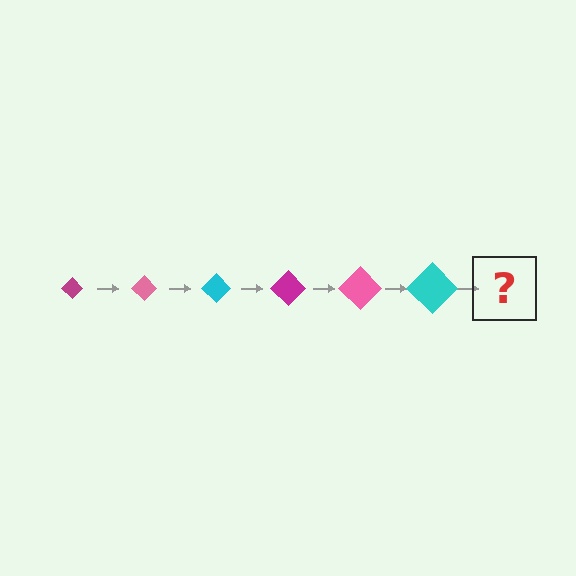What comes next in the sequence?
The next element should be a magenta diamond, larger than the previous one.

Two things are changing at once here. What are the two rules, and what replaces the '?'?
The two rules are that the diamond grows larger each step and the color cycles through magenta, pink, and cyan. The '?' should be a magenta diamond, larger than the previous one.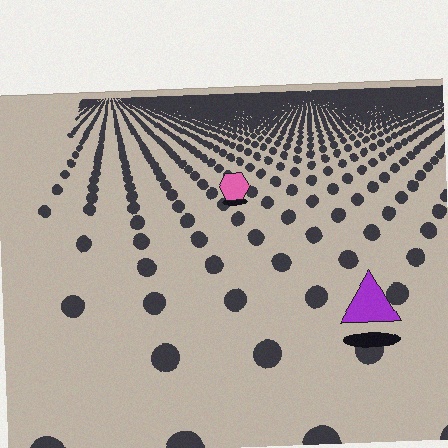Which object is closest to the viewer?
The purple triangle is closest. The texture marks near it are larger and more spread out.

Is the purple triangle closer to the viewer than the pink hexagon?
Yes. The purple triangle is closer — you can tell from the texture gradient: the ground texture is coarser near it.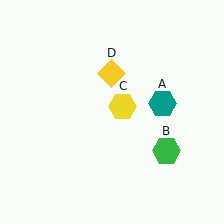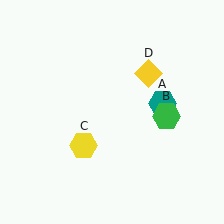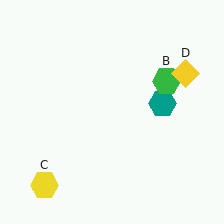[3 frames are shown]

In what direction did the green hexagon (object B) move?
The green hexagon (object B) moved up.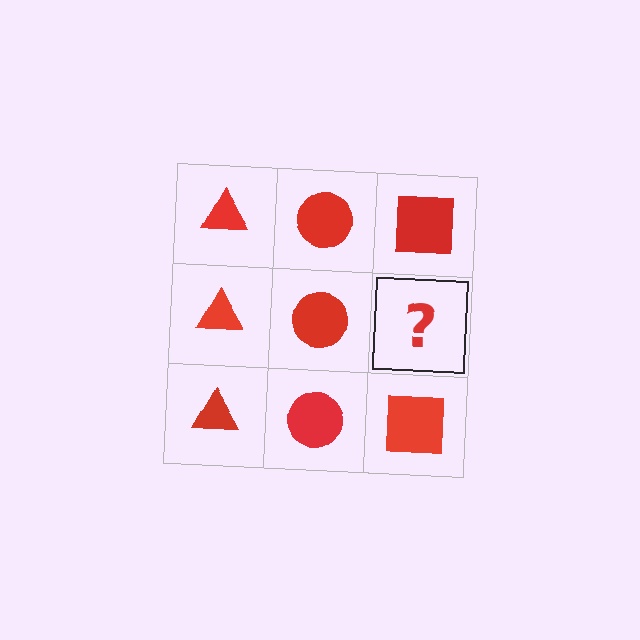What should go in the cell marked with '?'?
The missing cell should contain a red square.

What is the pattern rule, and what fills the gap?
The rule is that each column has a consistent shape. The gap should be filled with a red square.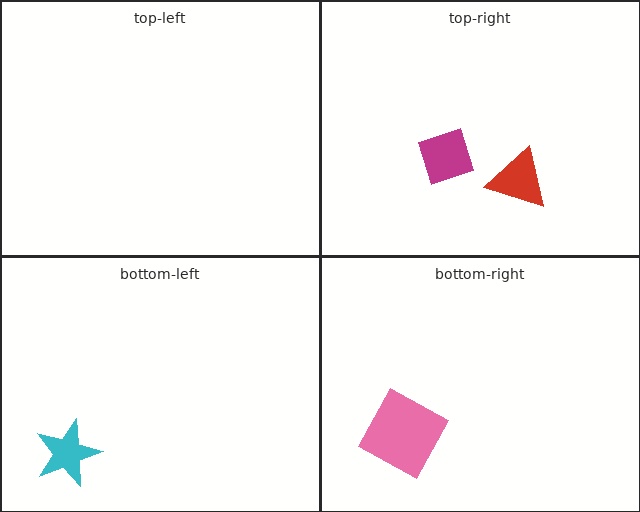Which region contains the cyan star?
The bottom-left region.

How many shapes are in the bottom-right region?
1.